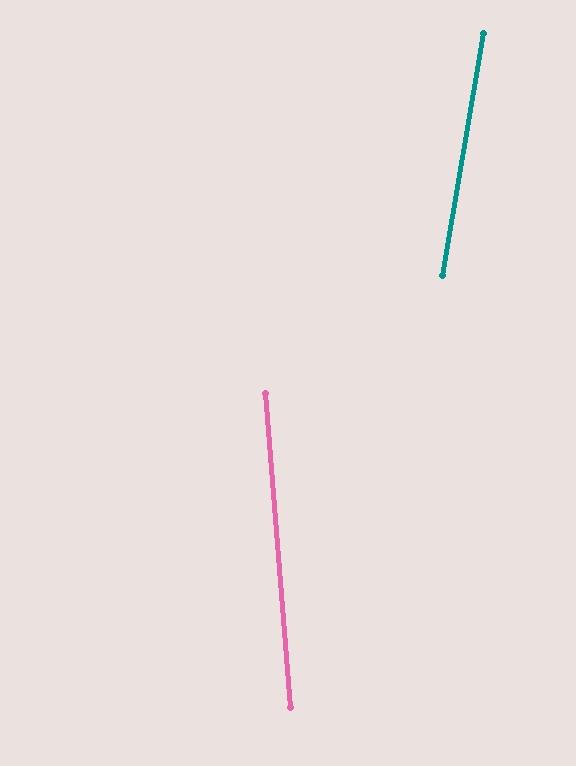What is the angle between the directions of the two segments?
Approximately 14 degrees.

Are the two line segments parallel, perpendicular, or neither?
Neither parallel nor perpendicular — they differ by about 14°.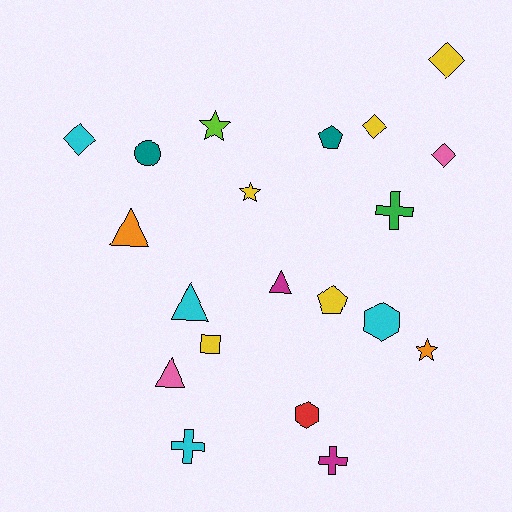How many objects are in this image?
There are 20 objects.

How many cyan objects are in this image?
There are 4 cyan objects.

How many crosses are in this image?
There are 3 crosses.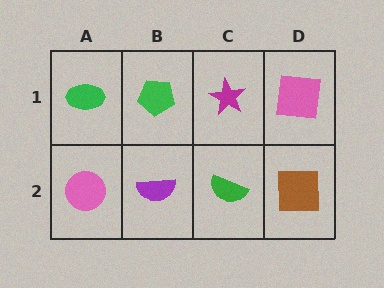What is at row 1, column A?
A green ellipse.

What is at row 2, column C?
A green semicircle.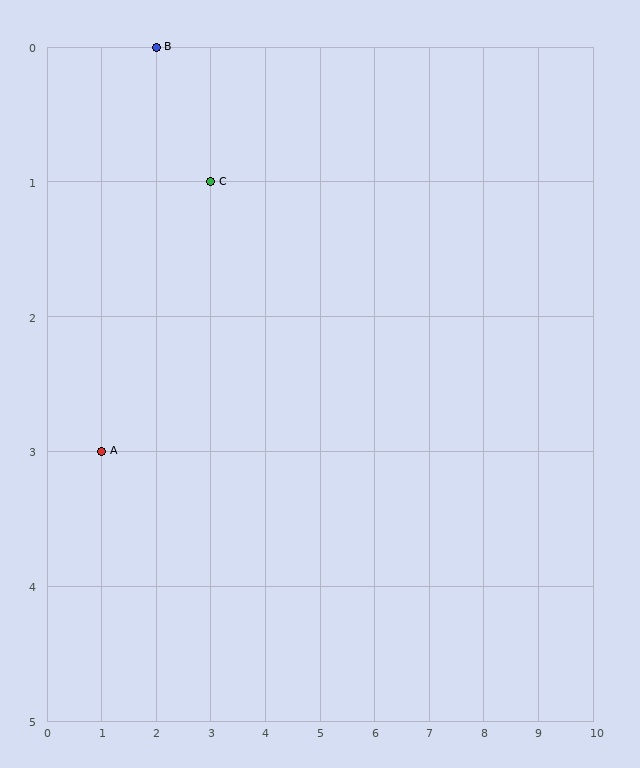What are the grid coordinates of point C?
Point C is at grid coordinates (3, 1).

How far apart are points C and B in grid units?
Points C and B are 1 column and 1 row apart (about 1.4 grid units diagonally).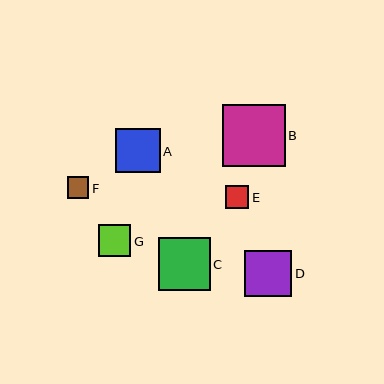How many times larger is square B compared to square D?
Square B is approximately 1.3 times the size of square D.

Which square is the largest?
Square B is the largest with a size of approximately 62 pixels.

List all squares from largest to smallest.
From largest to smallest: B, C, D, A, G, E, F.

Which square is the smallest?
Square F is the smallest with a size of approximately 22 pixels.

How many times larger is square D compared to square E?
Square D is approximately 2.0 times the size of square E.